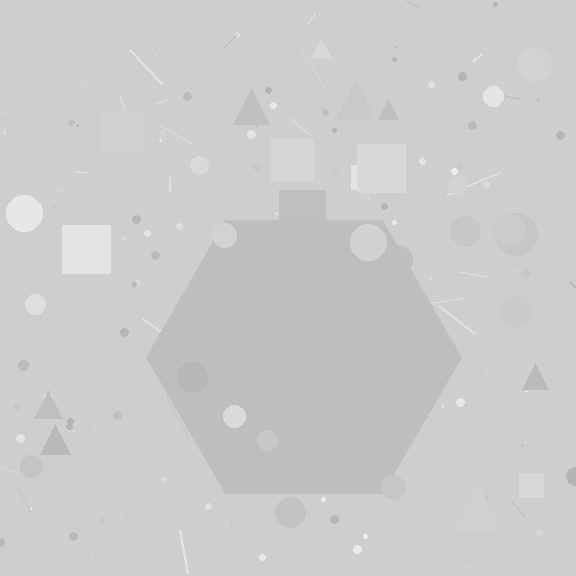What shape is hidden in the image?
A hexagon is hidden in the image.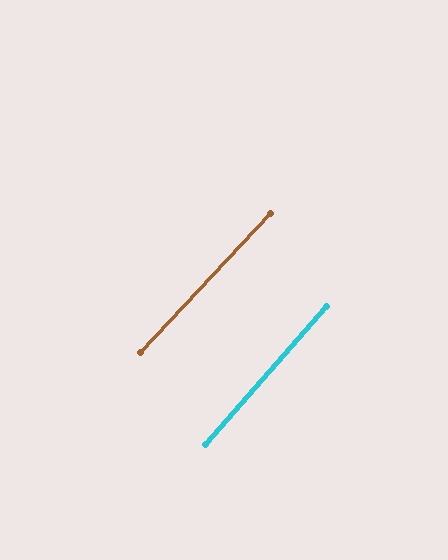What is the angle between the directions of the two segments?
Approximately 2 degrees.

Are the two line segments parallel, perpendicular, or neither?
Parallel — their directions differ by only 1.6°.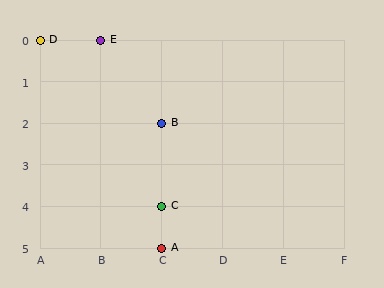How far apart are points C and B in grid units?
Points C and B are 2 rows apart.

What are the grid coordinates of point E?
Point E is at grid coordinates (B, 0).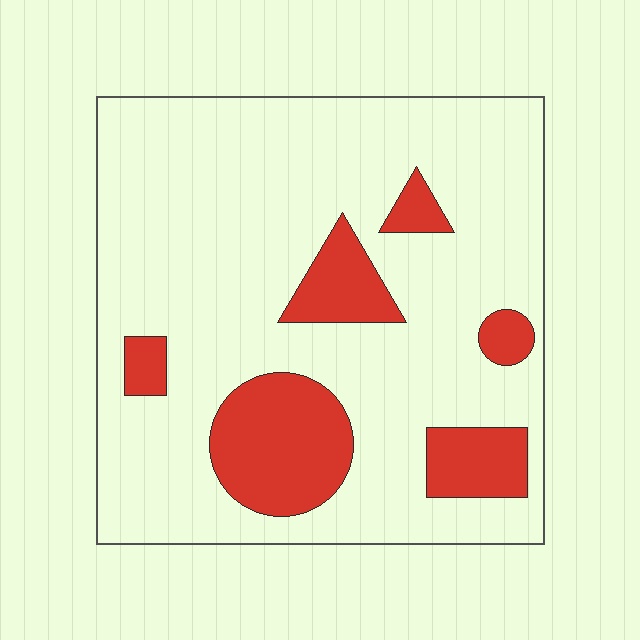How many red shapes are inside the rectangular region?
6.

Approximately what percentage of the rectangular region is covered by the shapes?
Approximately 20%.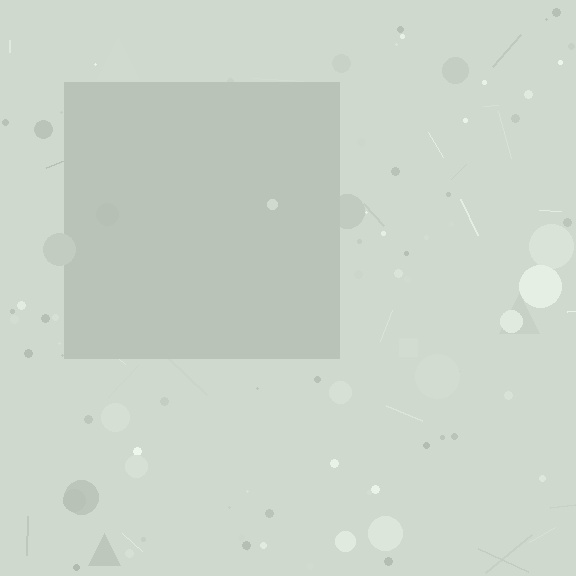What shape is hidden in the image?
A square is hidden in the image.